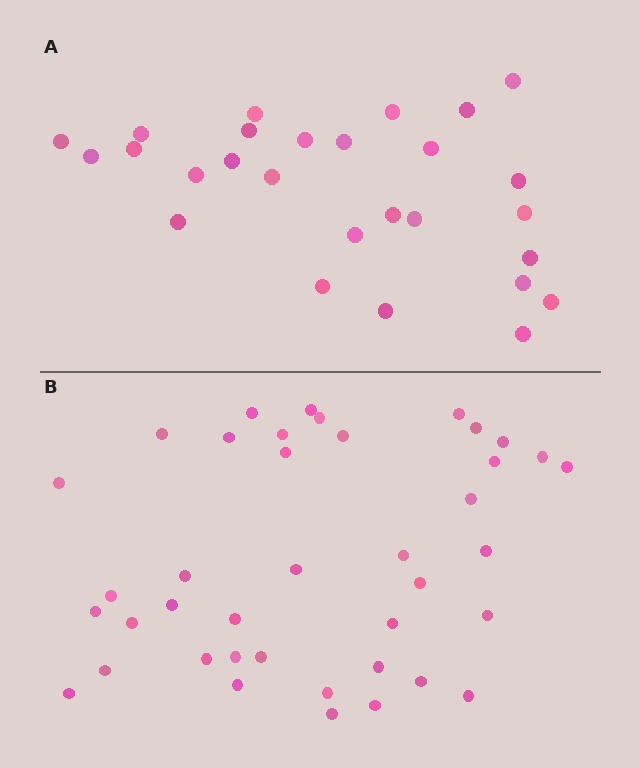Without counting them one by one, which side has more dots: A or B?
Region B (the bottom region) has more dots.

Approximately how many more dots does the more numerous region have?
Region B has approximately 15 more dots than region A.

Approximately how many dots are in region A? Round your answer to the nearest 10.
About 30 dots. (The exact count is 27, which rounds to 30.)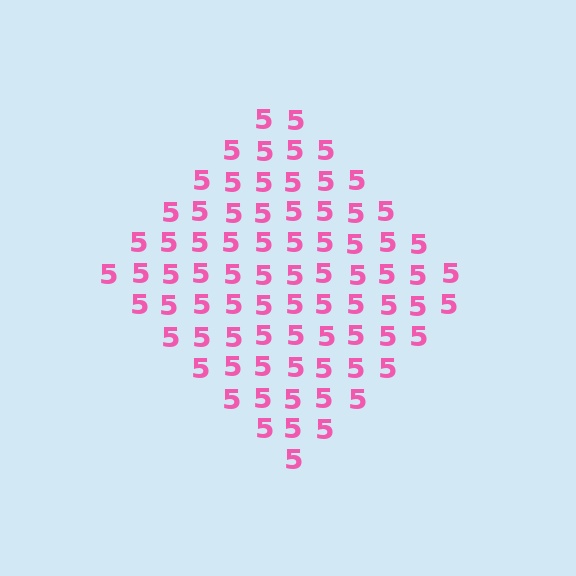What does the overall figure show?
The overall figure shows a diamond.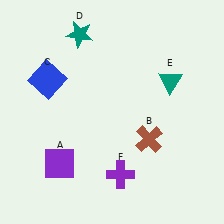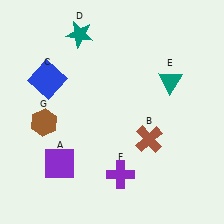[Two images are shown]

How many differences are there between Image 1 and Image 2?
There is 1 difference between the two images.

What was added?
A brown hexagon (G) was added in Image 2.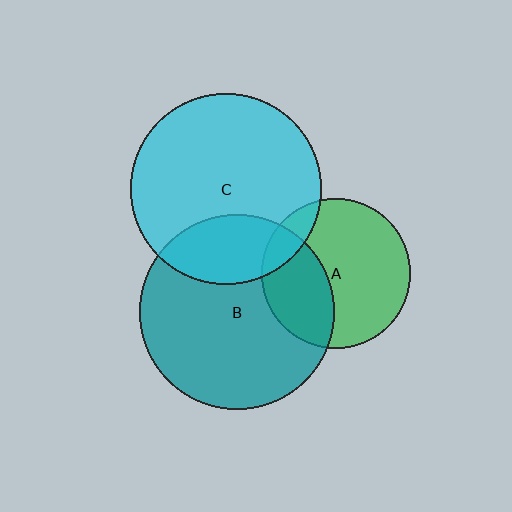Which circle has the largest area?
Circle B (teal).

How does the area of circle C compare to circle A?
Approximately 1.6 times.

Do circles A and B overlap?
Yes.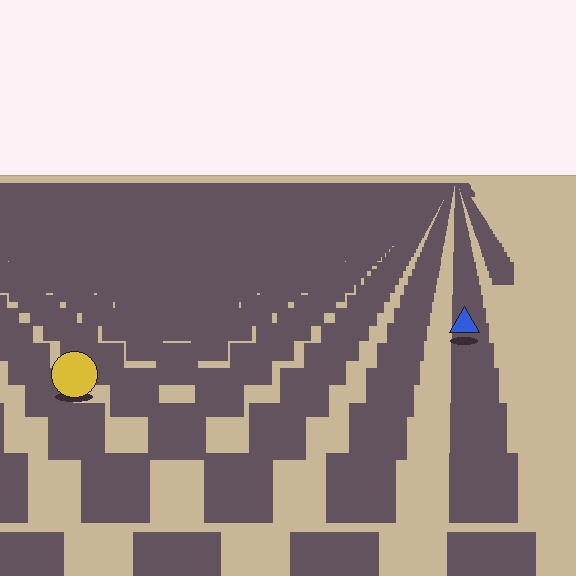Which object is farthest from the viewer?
The blue triangle is farthest from the viewer. It appears smaller and the ground texture around it is denser.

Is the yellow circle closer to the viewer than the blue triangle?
Yes. The yellow circle is closer — you can tell from the texture gradient: the ground texture is coarser near it.